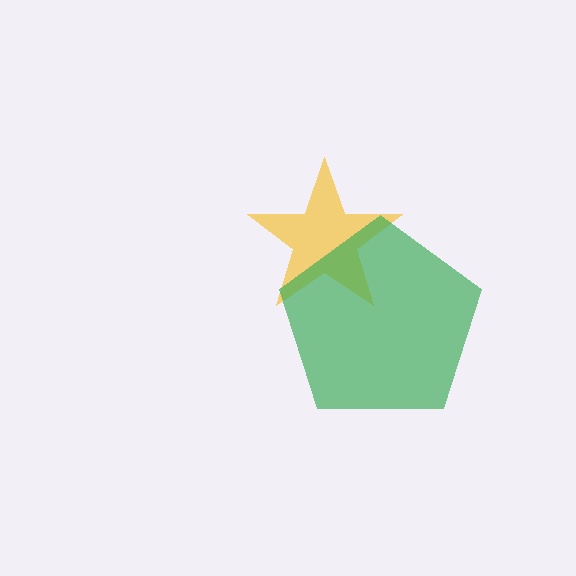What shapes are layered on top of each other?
The layered shapes are: a yellow star, a green pentagon.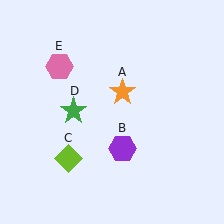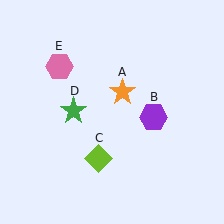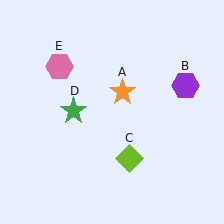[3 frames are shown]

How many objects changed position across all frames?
2 objects changed position: purple hexagon (object B), lime diamond (object C).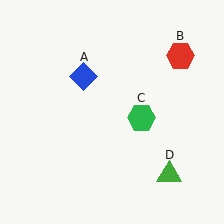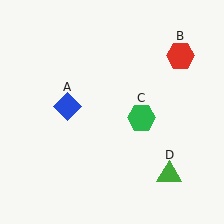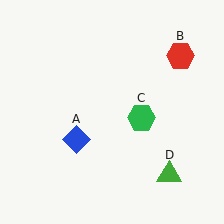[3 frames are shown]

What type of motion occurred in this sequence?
The blue diamond (object A) rotated counterclockwise around the center of the scene.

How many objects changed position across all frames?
1 object changed position: blue diamond (object A).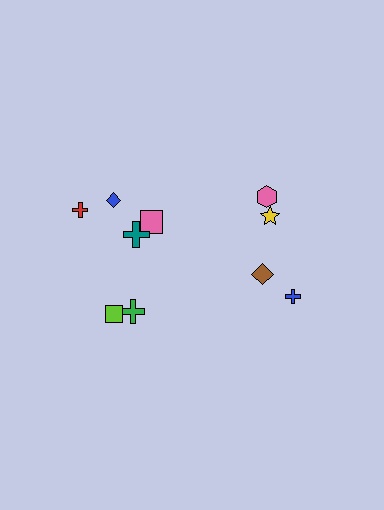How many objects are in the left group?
There are 6 objects.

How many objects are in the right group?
There are 4 objects.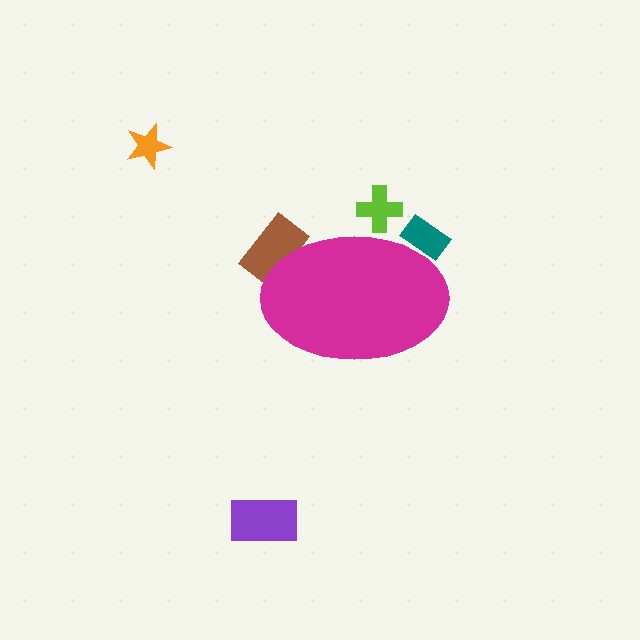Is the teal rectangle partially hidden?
Yes, the teal rectangle is partially hidden behind the magenta ellipse.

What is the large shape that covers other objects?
A magenta ellipse.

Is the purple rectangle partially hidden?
No, the purple rectangle is fully visible.